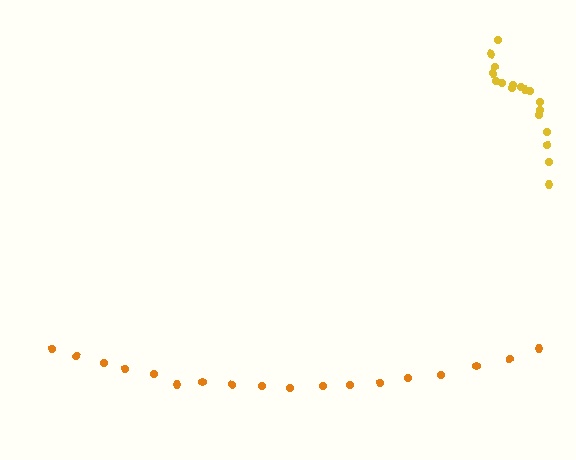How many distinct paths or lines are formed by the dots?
There are 2 distinct paths.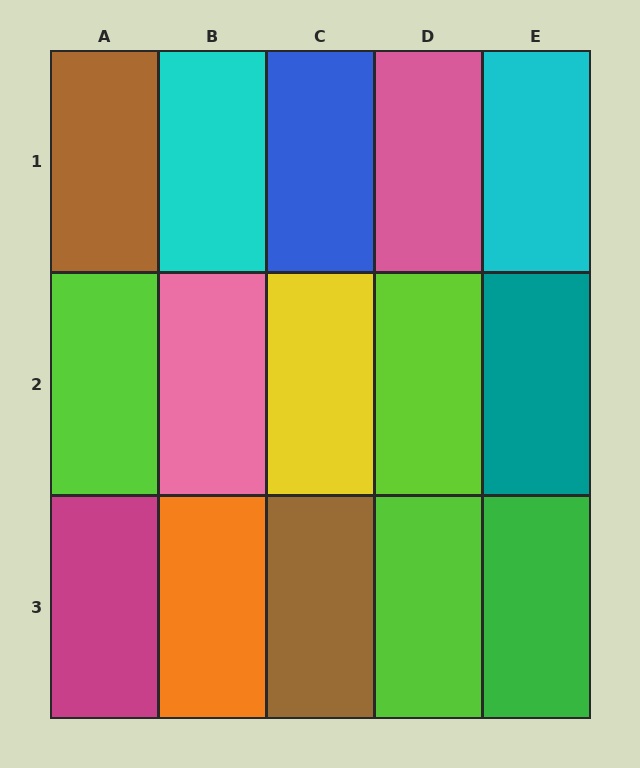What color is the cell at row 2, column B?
Pink.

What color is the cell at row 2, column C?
Yellow.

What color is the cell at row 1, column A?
Brown.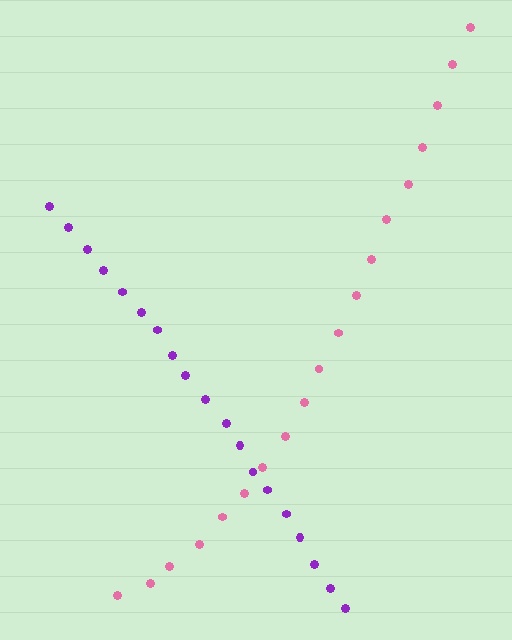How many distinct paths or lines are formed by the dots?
There are 2 distinct paths.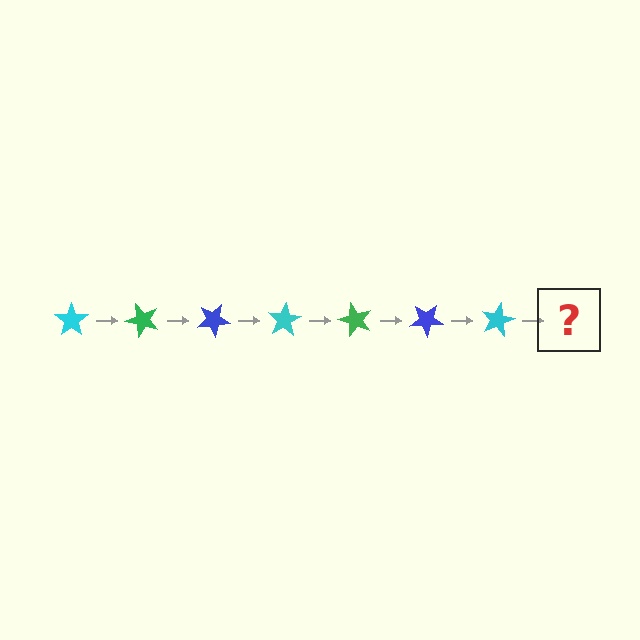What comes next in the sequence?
The next element should be a green star, rotated 350 degrees from the start.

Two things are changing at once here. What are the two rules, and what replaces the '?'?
The two rules are that it rotates 50 degrees each step and the color cycles through cyan, green, and blue. The '?' should be a green star, rotated 350 degrees from the start.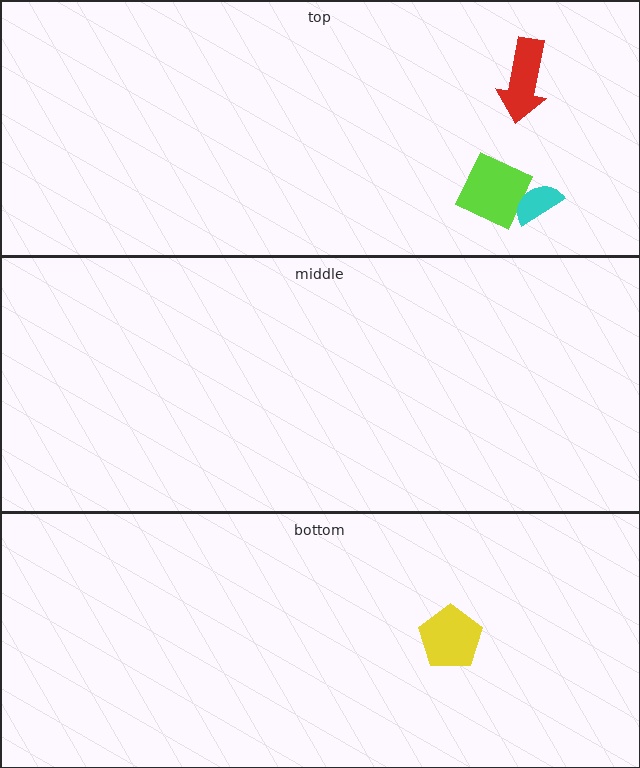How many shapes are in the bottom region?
1.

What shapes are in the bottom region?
The yellow pentagon.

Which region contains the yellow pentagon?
The bottom region.